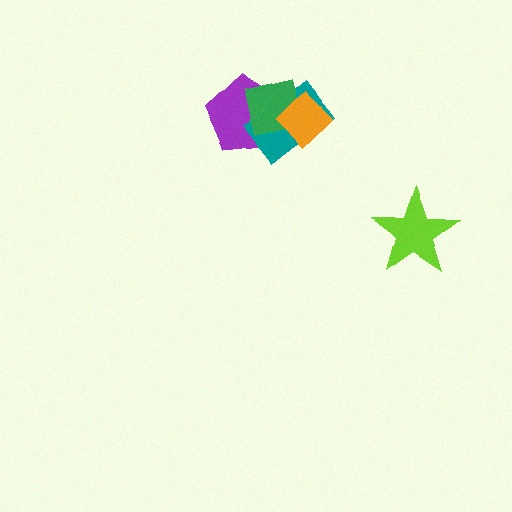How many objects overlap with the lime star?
0 objects overlap with the lime star.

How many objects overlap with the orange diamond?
3 objects overlap with the orange diamond.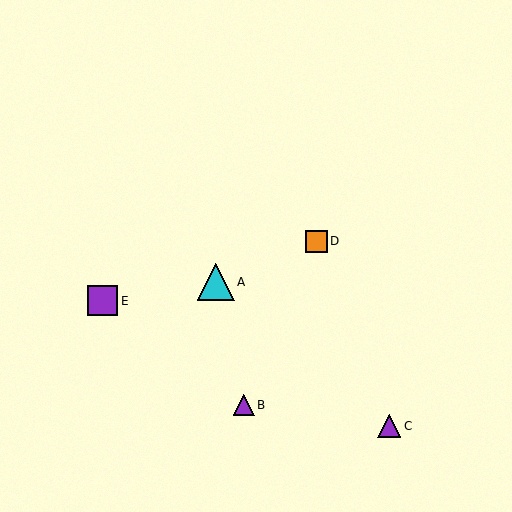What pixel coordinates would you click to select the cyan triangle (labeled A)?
Click at (216, 282) to select the cyan triangle A.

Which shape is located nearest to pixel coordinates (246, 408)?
The purple triangle (labeled B) at (244, 405) is nearest to that location.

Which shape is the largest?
The cyan triangle (labeled A) is the largest.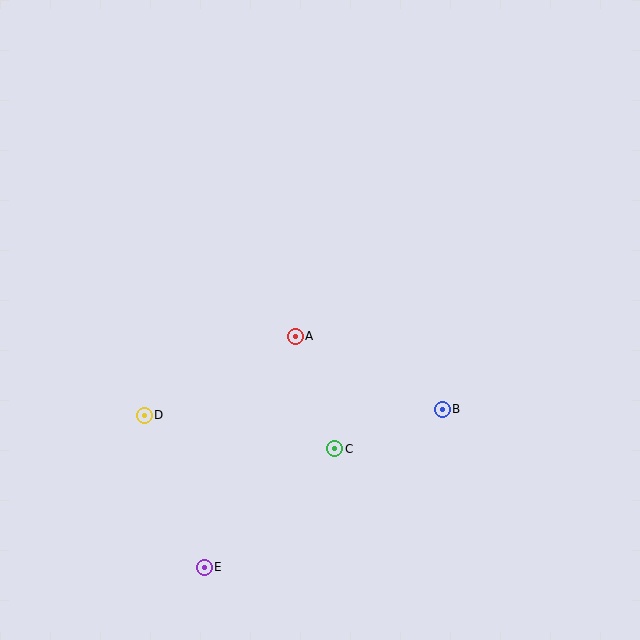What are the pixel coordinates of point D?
Point D is at (144, 415).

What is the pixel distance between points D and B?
The distance between D and B is 298 pixels.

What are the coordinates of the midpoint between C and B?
The midpoint between C and B is at (389, 429).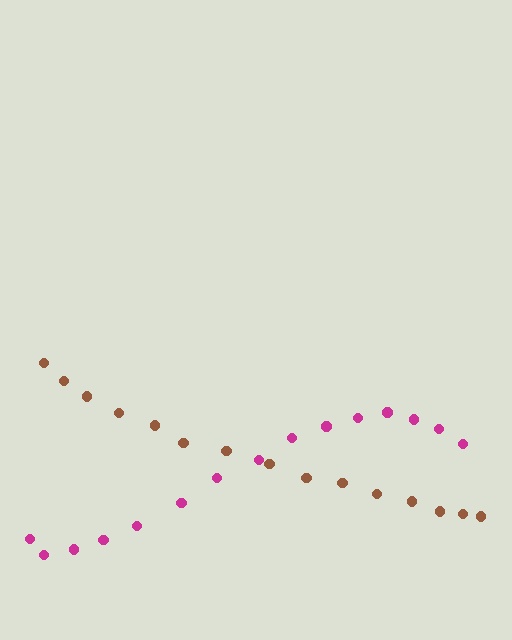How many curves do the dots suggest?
There are 2 distinct paths.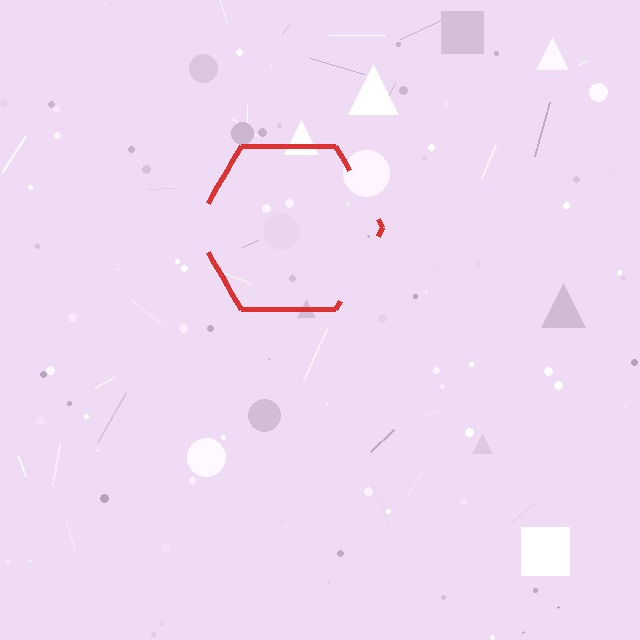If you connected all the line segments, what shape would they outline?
They would outline a hexagon.